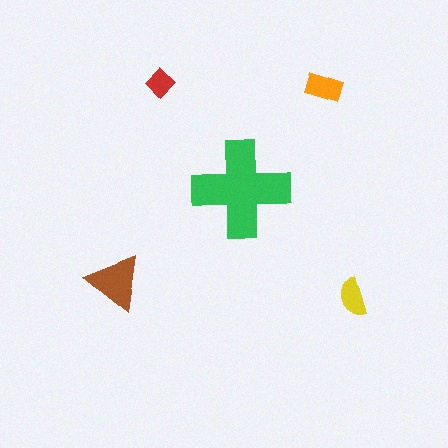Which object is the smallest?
The red diamond.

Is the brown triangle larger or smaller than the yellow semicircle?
Larger.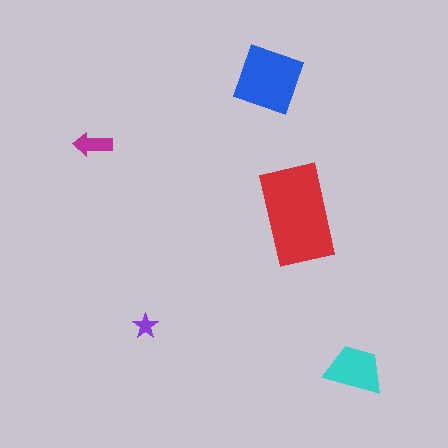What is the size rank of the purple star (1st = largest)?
5th.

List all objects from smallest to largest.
The purple star, the magenta arrow, the cyan trapezoid, the blue square, the red rectangle.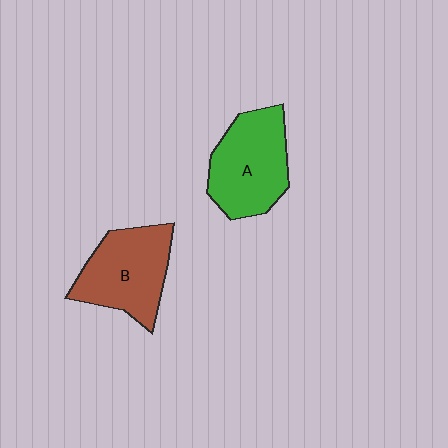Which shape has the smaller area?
Shape B (brown).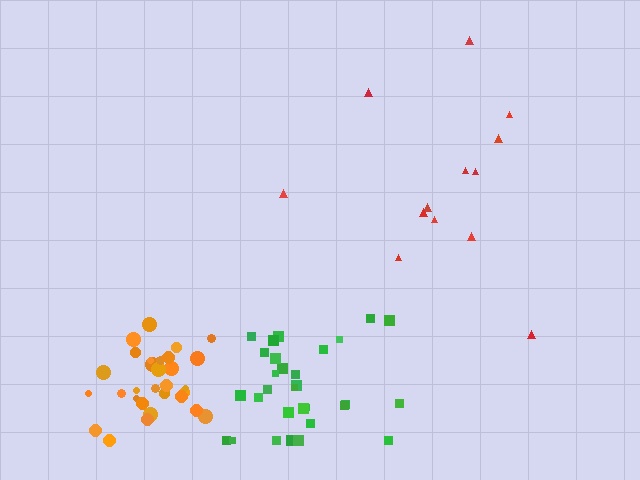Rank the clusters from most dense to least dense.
orange, green, red.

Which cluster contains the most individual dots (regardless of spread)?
Green (30).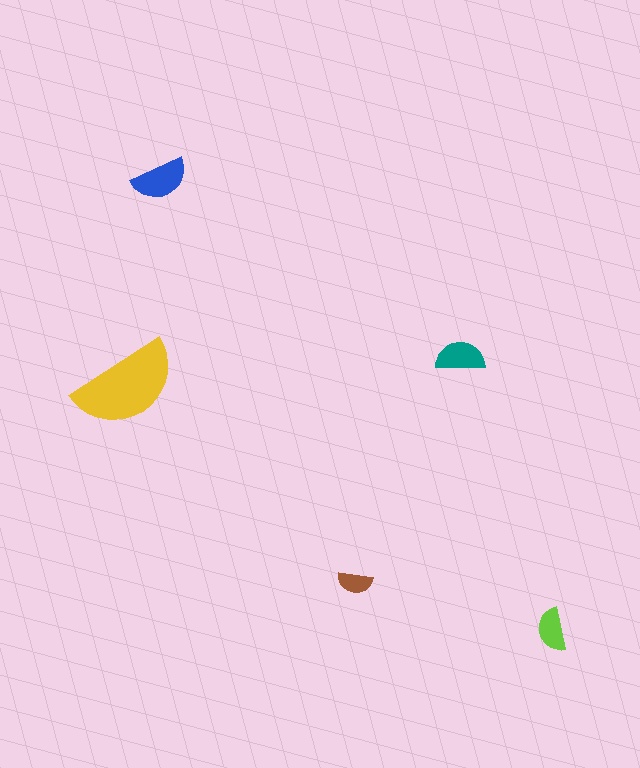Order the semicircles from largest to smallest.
the yellow one, the blue one, the teal one, the lime one, the brown one.